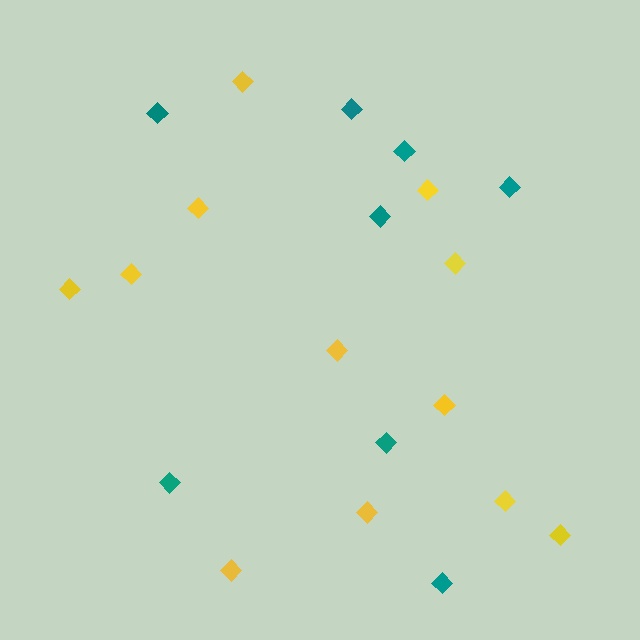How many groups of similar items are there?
There are 2 groups: one group of yellow diamonds (12) and one group of teal diamonds (8).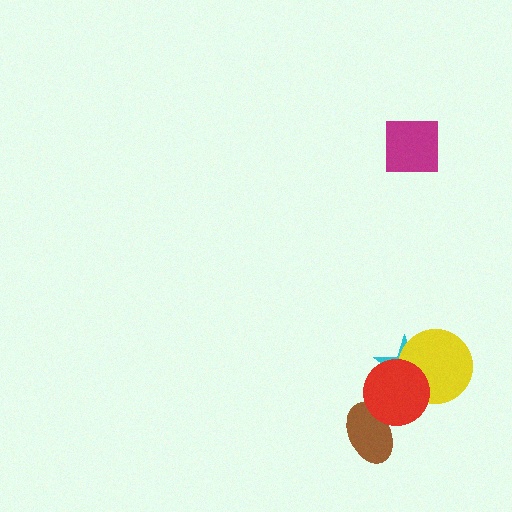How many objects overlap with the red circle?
3 objects overlap with the red circle.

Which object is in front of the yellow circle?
The red circle is in front of the yellow circle.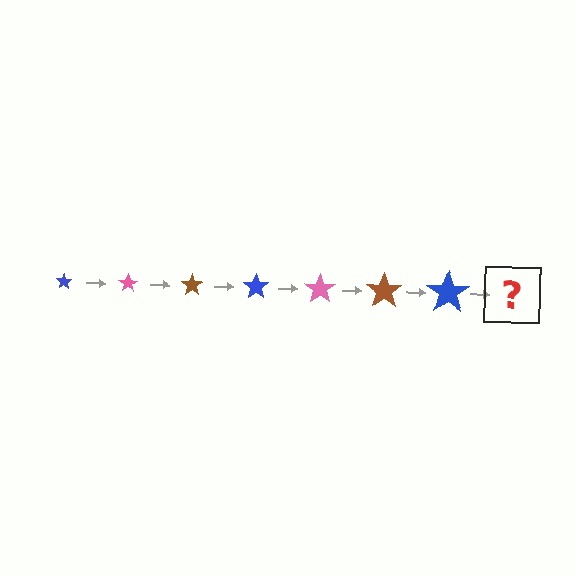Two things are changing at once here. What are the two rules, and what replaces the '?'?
The two rules are that the star grows larger each step and the color cycles through blue, pink, and brown. The '?' should be a pink star, larger than the previous one.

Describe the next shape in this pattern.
It should be a pink star, larger than the previous one.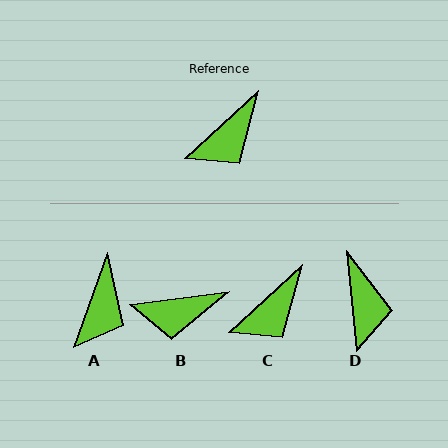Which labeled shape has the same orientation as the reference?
C.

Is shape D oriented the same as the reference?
No, it is off by about 53 degrees.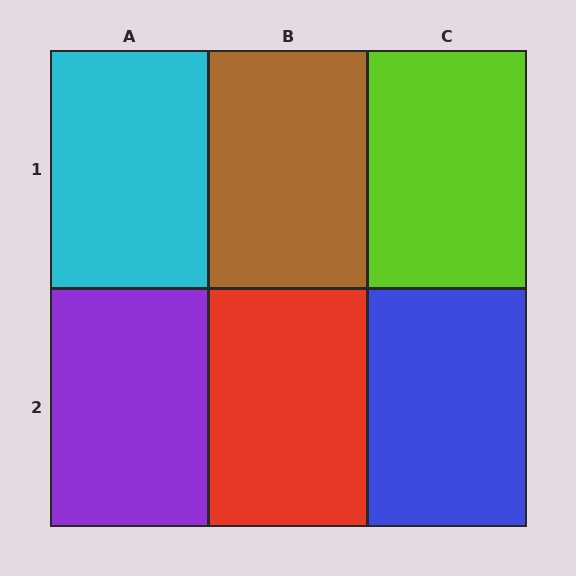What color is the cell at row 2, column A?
Purple.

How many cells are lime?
1 cell is lime.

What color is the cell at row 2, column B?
Red.